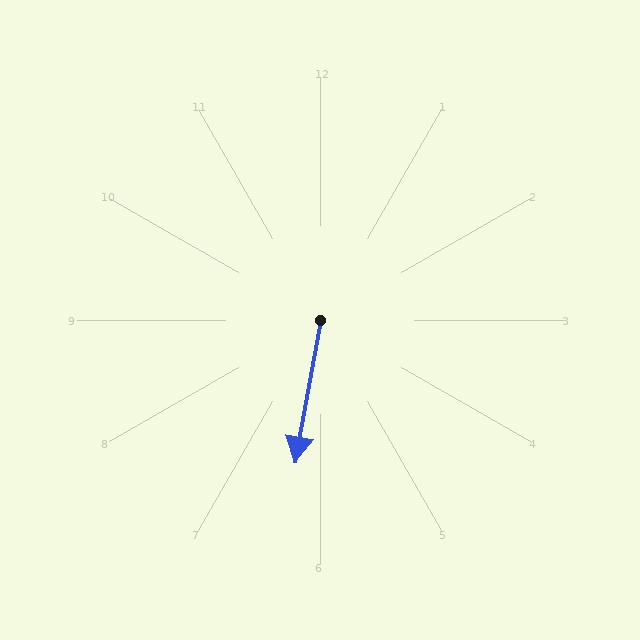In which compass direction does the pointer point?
South.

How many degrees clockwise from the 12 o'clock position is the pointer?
Approximately 190 degrees.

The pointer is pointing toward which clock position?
Roughly 6 o'clock.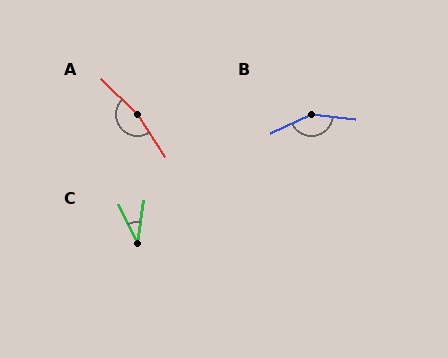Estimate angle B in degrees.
Approximately 148 degrees.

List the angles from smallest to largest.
C (34°), B (148°), A (168°).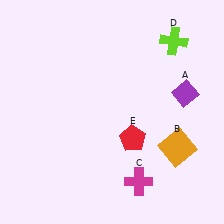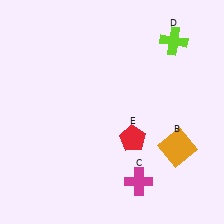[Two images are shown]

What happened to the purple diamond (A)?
The purple diamond (A) was removed in Image 2. It was in the top-right area of Image 1.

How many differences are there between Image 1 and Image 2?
There is 1 difference between the two images.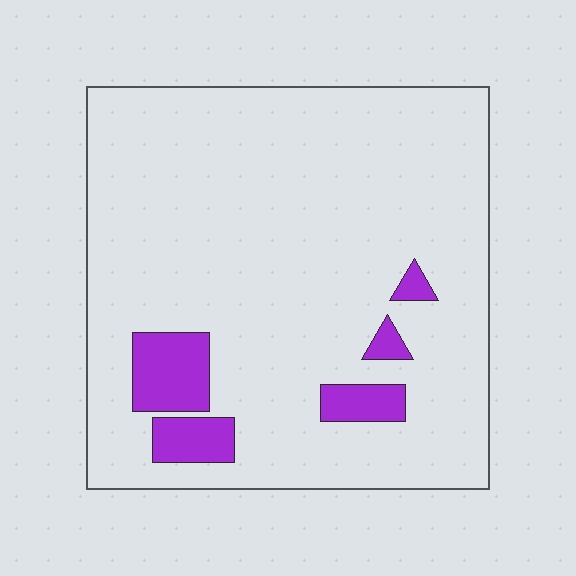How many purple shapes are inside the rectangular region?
5.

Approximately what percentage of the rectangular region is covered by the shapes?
Approximately 10%.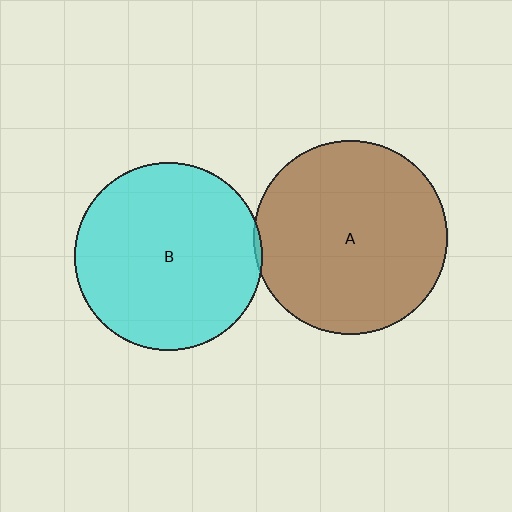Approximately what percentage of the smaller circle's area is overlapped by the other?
Approximately 5%.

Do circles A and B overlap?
Yes.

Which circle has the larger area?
Circle A (brown).